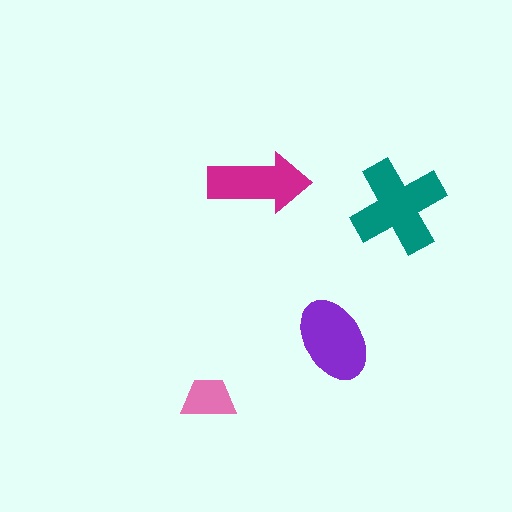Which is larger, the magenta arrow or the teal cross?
The teal cross.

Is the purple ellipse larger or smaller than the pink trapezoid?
Larger.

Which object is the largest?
The teal cross.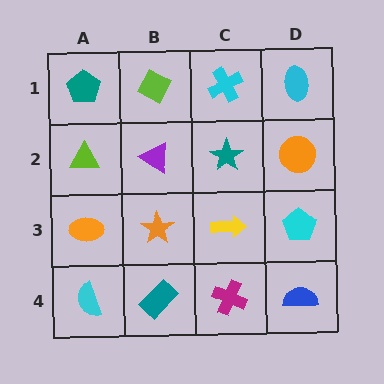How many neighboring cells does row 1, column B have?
3.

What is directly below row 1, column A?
A lime triangle.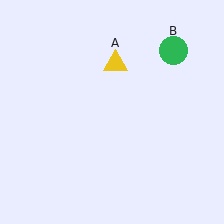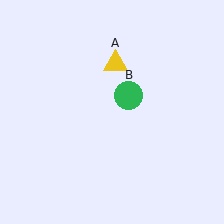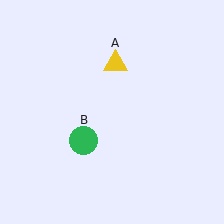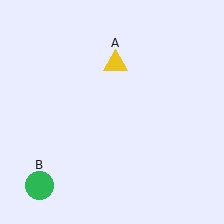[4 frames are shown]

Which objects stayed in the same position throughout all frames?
Yellow triangle (object A) remained stationary.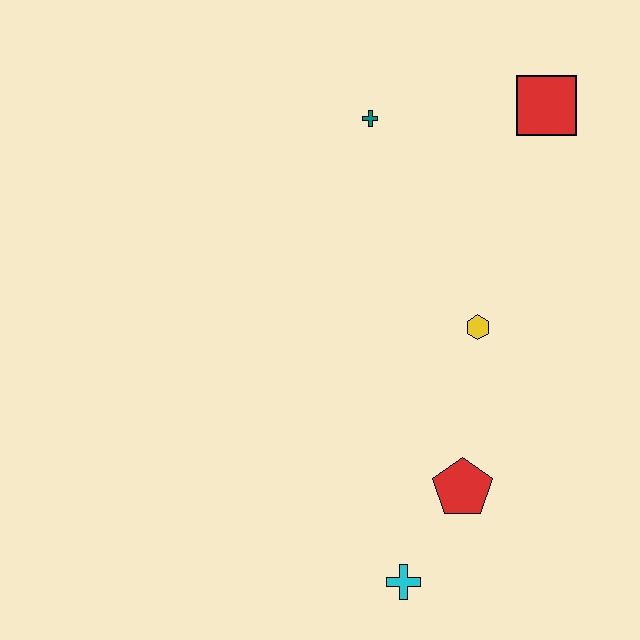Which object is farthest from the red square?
The cyan cross is farthest from the red square.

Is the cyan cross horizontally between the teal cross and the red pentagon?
Yes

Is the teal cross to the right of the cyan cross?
No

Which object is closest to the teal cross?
The red square is closest to the teal cross.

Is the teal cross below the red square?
Yes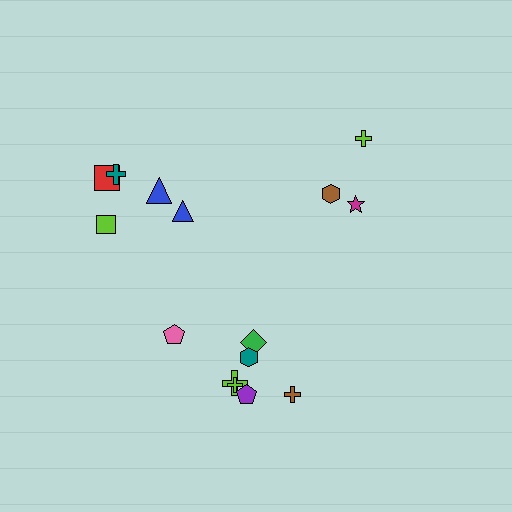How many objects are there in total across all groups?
There are 15 objects.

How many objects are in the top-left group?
There are 5 objects.